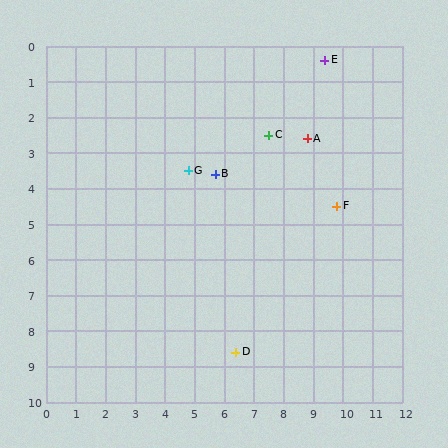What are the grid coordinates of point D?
Point D is at approximately (6.4, 8.6).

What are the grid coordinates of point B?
Point B is at approximately (5.7, 3.6).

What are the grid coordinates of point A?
Point A is at approximately (8.8, 2.6).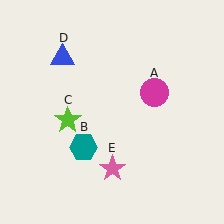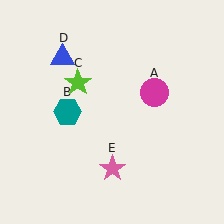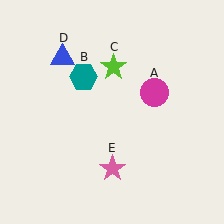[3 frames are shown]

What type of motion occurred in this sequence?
The teal hexagon (object B), lime star (object C) rotated clockwise around the center of the scene.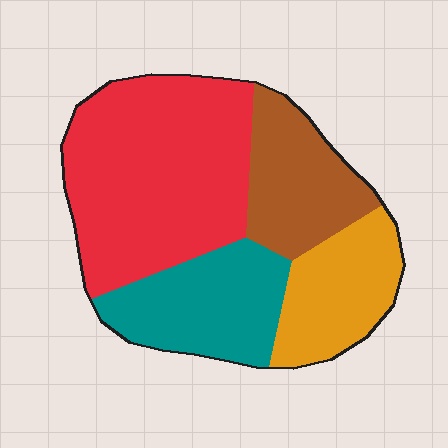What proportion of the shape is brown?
Brown covers 18% of the shape.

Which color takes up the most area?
Red, at roughly 45%.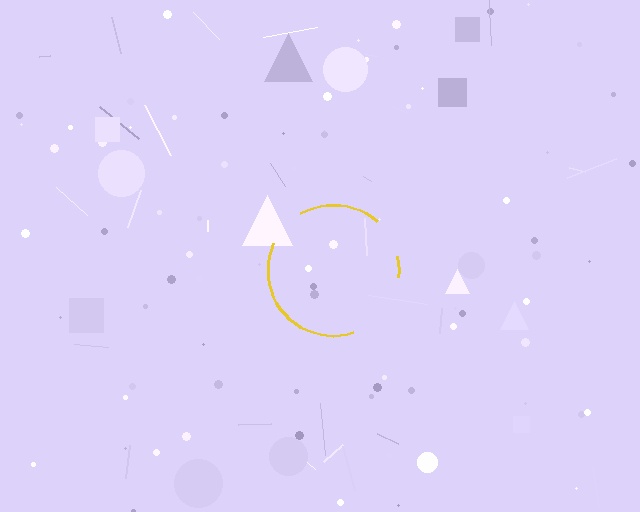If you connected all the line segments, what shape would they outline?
They would outline a circle.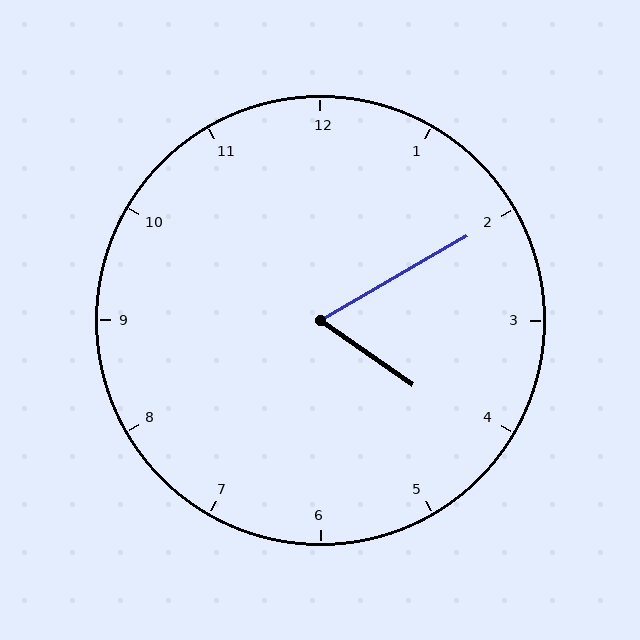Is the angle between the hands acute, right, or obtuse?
It is acute.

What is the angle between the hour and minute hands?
Approximately 65 degrees.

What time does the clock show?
4:10.